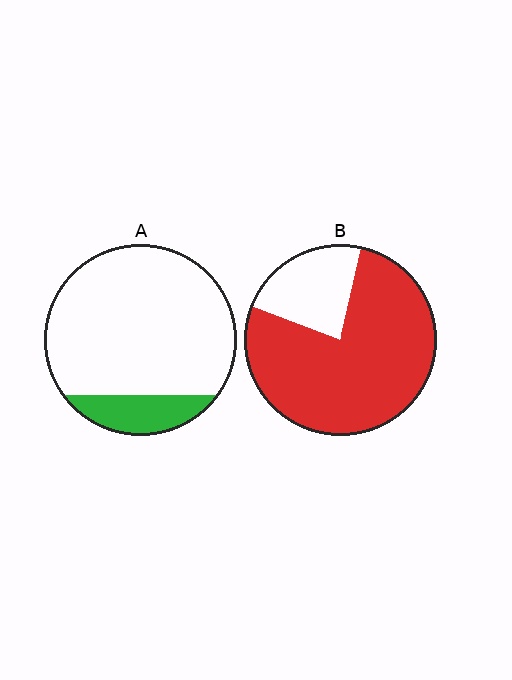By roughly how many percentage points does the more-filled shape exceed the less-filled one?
By roughly 60 percentage points (B over A).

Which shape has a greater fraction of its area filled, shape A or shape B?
Shape B.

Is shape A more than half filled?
No.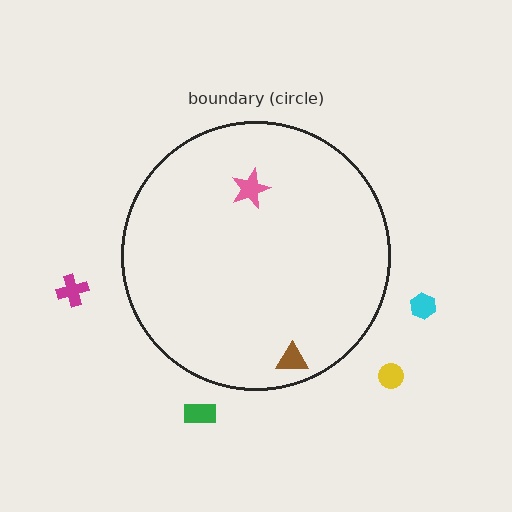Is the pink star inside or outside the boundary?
Inside.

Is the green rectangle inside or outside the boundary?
Outside.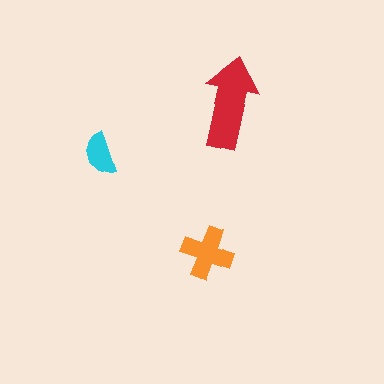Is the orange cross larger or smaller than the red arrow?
Smaller.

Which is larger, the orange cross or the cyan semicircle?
The orange cross.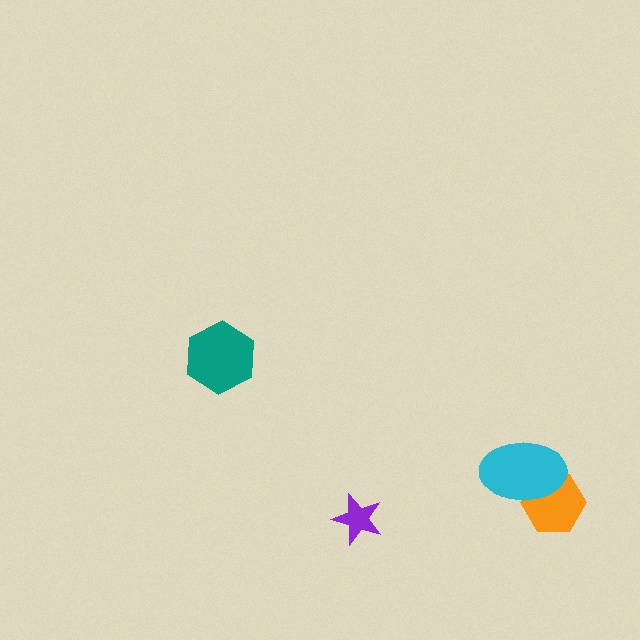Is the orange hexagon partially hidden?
Yes, it is partially covered by another shape.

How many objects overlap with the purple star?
0 objects overlap with the purple star.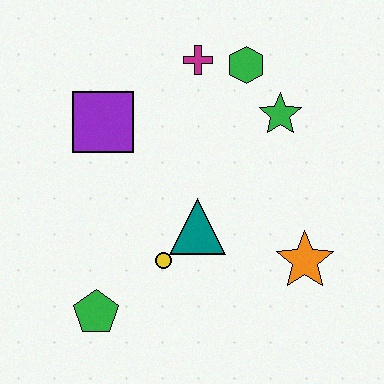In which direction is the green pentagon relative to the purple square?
The green pentagon is below the purple square.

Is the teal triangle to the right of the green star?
No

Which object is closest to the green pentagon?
The yellow circle is closest to the green pentagon.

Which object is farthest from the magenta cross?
The green pentagon is farthest from the magenta cross.